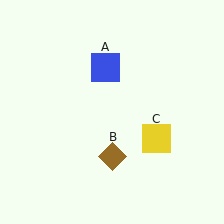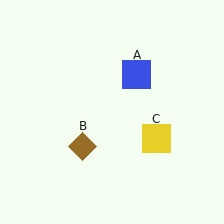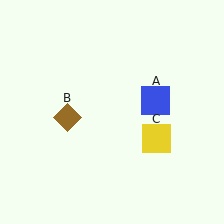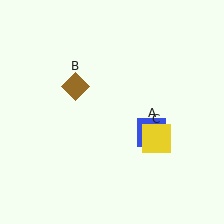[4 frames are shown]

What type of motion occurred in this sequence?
The blue square (object A), brown diamond (object B) rotated clockwise around the center of the scene.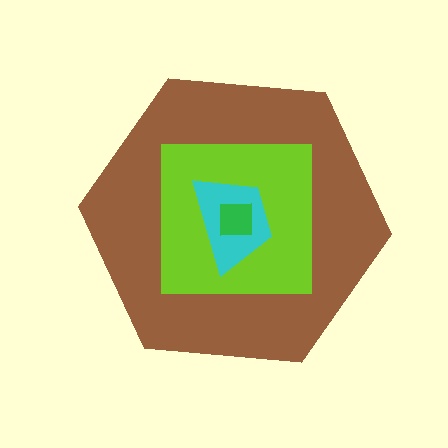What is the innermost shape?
The green square.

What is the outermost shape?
The brown hexagon.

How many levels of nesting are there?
4.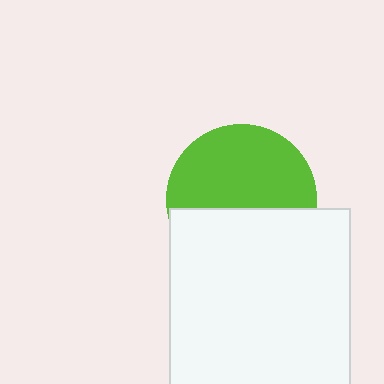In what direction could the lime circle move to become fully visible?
The lime circle could move up. That would shift it out from behind the white square entirely.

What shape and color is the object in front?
The object in front is a white square.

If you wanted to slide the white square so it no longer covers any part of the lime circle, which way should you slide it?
Slide it down — that is the most direct way to separate the two shapes.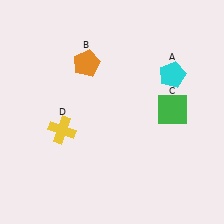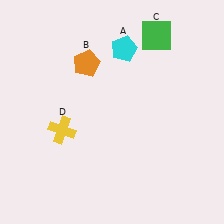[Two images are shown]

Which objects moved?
The objects that moved are: the cyan pentagon (A), the green square (C).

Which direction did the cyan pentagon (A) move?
The cyan pentagon (A) moved left.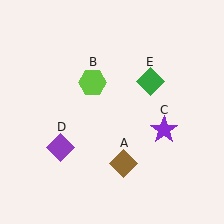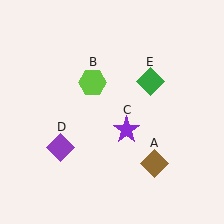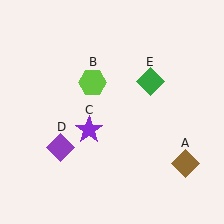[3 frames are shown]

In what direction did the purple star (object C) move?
The purple star (object C) moved left.